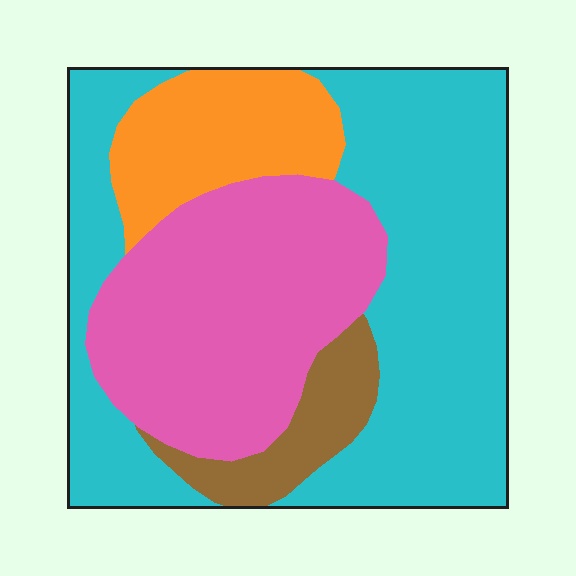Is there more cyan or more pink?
Cyan.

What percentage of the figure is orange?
Orange covers 14% of the figure.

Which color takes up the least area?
Brown, at roughly 10%.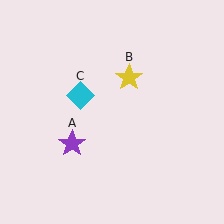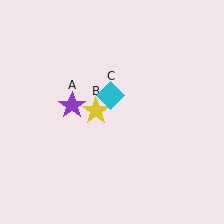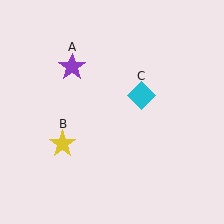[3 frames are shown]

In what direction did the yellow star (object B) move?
The yellow star (object B) moved down and to the left.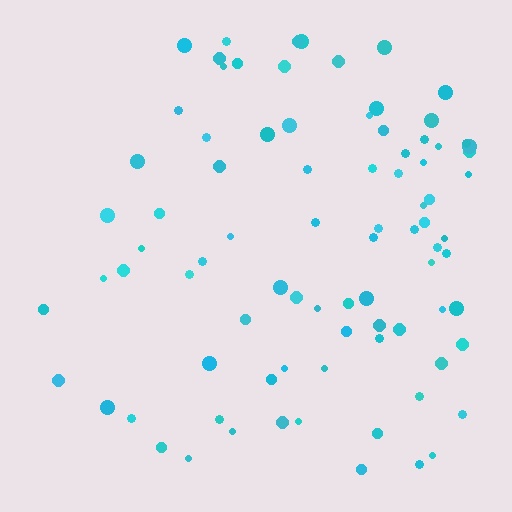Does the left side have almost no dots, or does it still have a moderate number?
Still a moderate number, just noticeably fewer than the right.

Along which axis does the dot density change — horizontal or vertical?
Horizontal.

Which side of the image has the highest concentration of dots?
The right.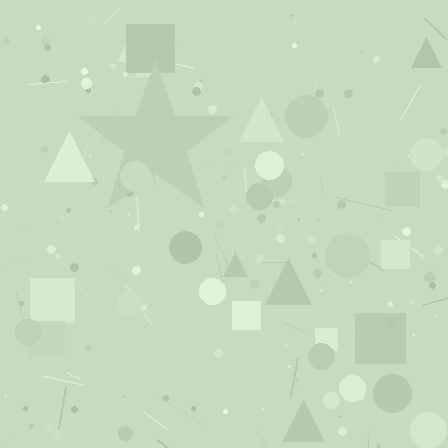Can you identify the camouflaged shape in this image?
The camouflaged shape is a star.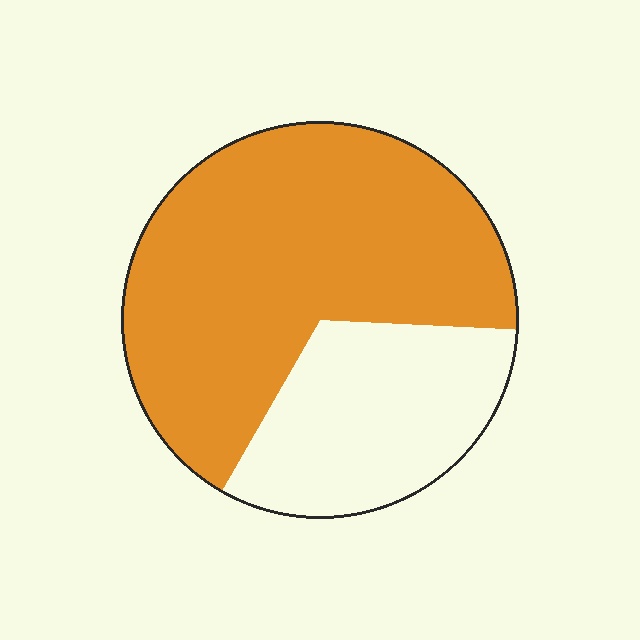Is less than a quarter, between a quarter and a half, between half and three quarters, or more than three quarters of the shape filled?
Between half and three quarters.